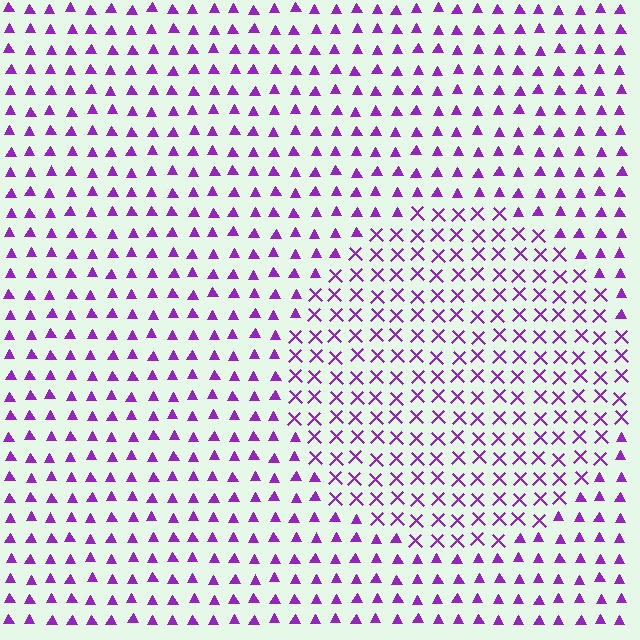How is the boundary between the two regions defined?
The boundary is defined by a change in element shape: X marks inside vs. triangles outside. All elements share the same color and spacing.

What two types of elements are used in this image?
The image uses X marks inside the circle region and triangles outside it.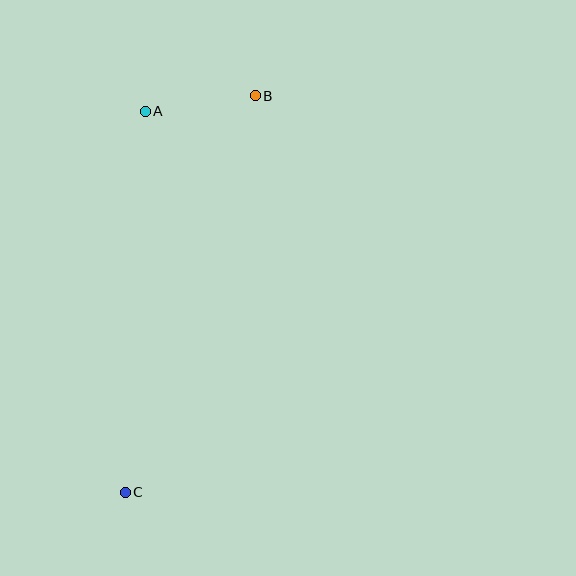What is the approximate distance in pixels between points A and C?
The distance between A and C is approximately 382 pixels.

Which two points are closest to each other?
Points A and B are closest to each other.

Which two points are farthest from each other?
Points B and C are farthest from each other.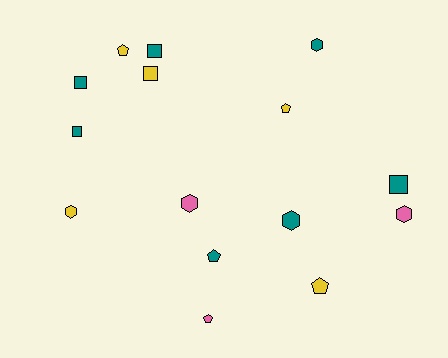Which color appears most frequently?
Teal, with 7 objects.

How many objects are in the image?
There are 15 objects.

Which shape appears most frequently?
Square, with 5 objects.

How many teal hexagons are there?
There are 2 teal hexagons.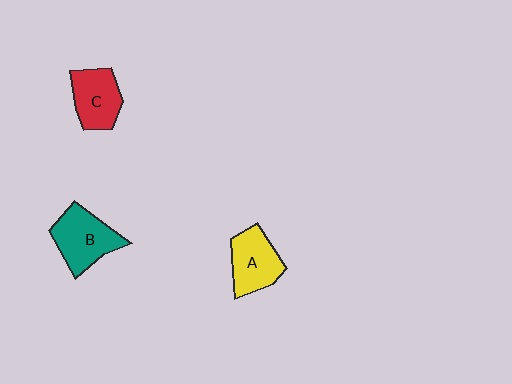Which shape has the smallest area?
Shape C (red).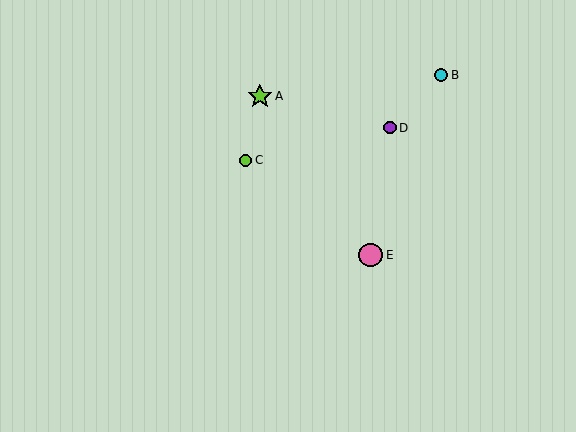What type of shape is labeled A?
Shape A is a lime star.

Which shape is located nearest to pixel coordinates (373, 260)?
The pink circle (labeled E) at (371, 255) is nearest to that location.